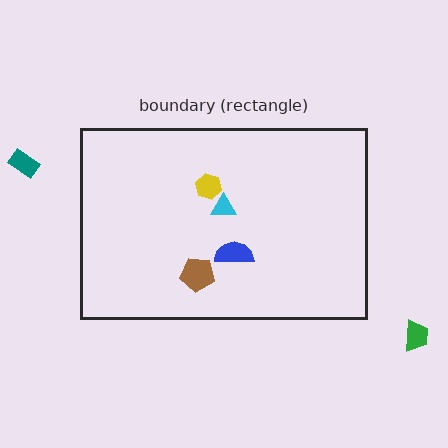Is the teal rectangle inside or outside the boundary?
Outside.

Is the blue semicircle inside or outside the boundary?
Inside.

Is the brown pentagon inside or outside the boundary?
Inside.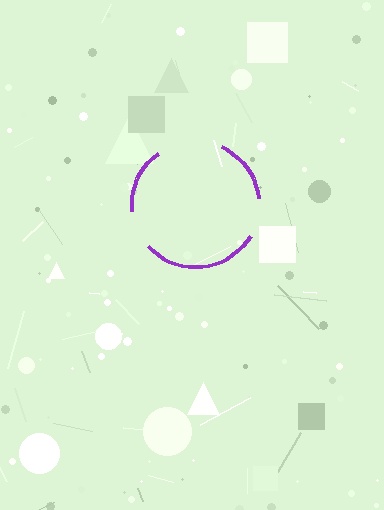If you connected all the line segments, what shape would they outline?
They would outline a circle.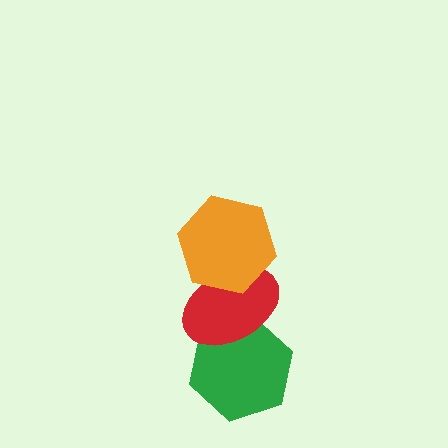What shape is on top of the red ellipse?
The orange hexagon is on top of the red ellipse.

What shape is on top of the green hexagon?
The red ellipse is on top of the green hexagon.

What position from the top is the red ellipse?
The red ellipse is 2nd from the top.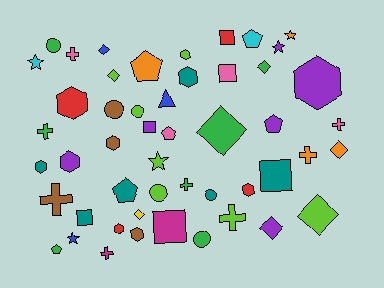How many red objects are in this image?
There are 4 red objects.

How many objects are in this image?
There are 50 objects.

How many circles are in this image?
There are 6 circles.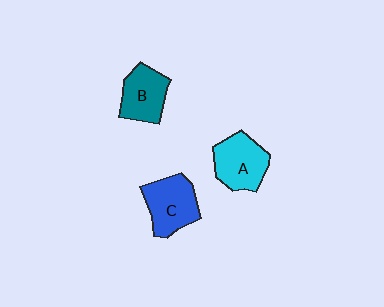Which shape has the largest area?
Shape C (blue).